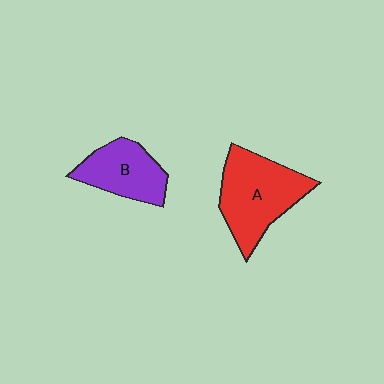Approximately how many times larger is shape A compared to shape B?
Approximately 1.4 times.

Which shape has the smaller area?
Shape B (purple).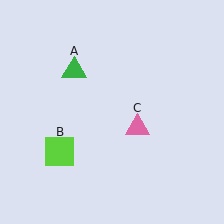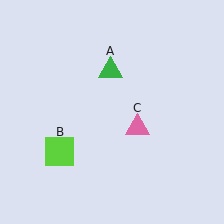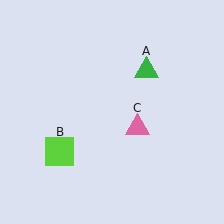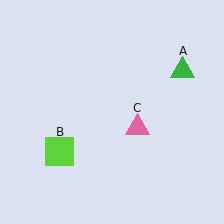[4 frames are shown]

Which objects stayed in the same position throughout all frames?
Lime square (object B) and pink triangle (object C) remained stationary.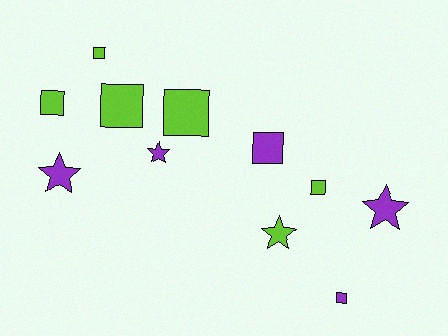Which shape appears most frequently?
Square, with 7 objects.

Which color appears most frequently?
Lime, with 6 objects.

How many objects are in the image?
There are 11 objects.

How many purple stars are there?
There are 3 purple stars.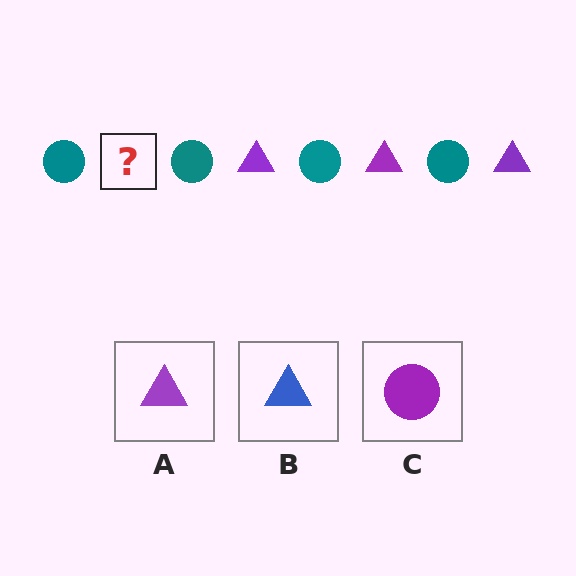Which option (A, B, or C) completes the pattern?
A.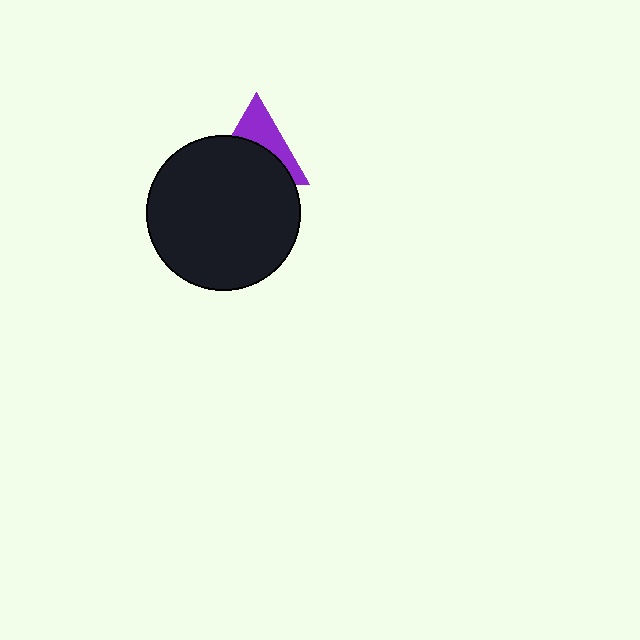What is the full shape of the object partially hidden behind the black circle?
The partially hidden object is a purple triangle.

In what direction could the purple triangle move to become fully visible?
The purple triangle could move up. That would shift it out from behind the black circle entirely.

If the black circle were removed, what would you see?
You would see the complete purple triangle.